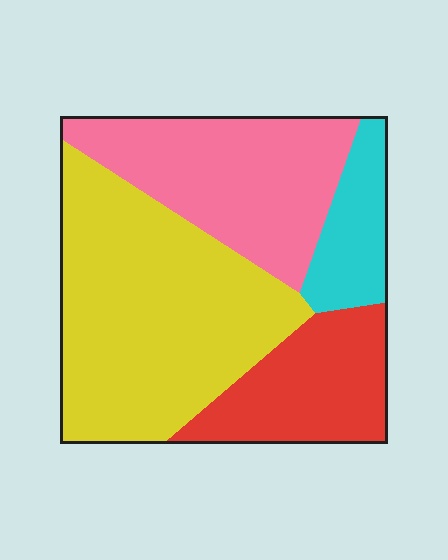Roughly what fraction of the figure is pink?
Pink covers 27% of the figure.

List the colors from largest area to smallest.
From largest to smallest: yellow, pink, red, cyan.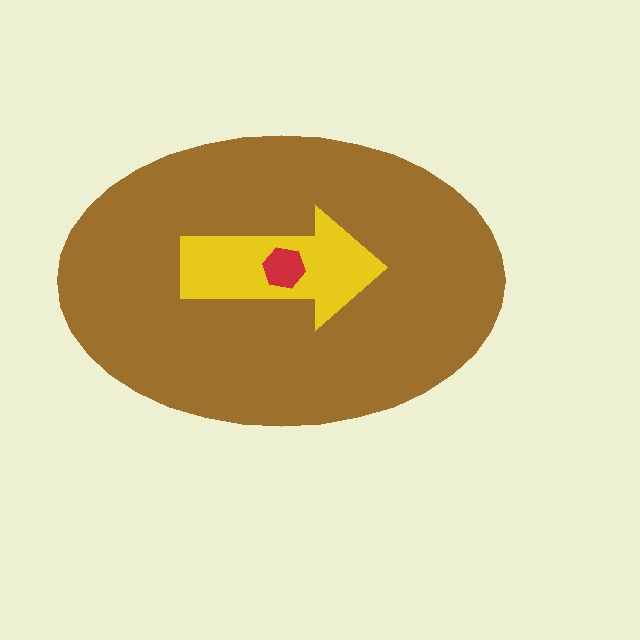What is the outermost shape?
The brown ellipse.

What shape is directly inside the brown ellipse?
The yellow arrow.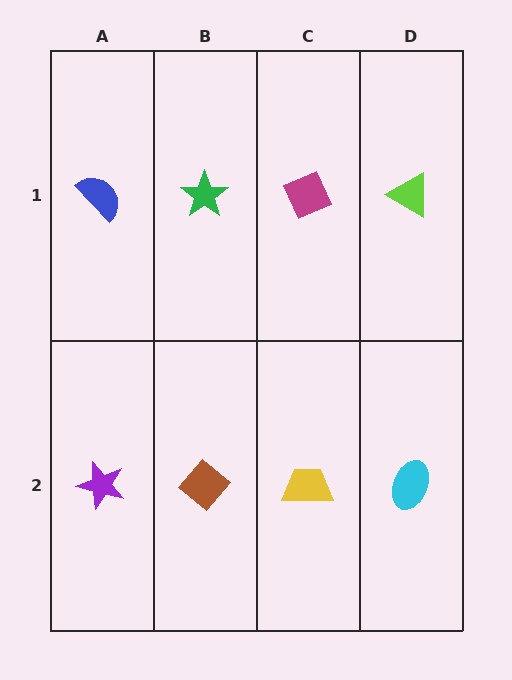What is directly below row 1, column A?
A purple star.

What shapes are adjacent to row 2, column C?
A magenta diamond (row 1, column C), a brown diamond (row 2, column B), a cyan ellipse (row 2, column D).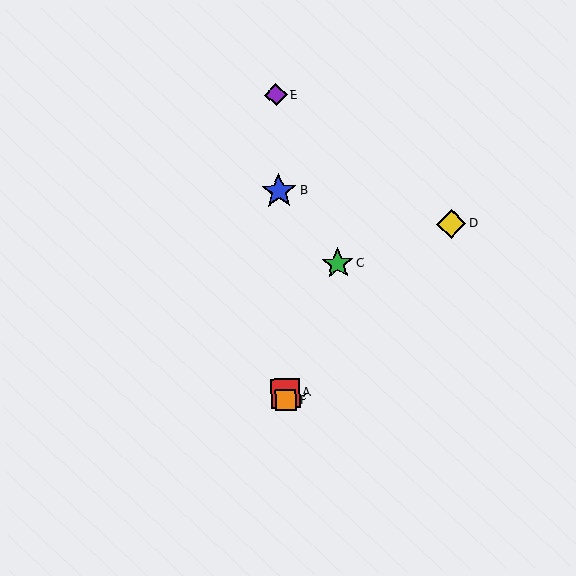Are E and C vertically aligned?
No, E is at x≈276 and C is at x≈338.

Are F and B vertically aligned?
Yes, both are at x≈286.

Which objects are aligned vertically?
Objects A, B, E, F are aligned vertically.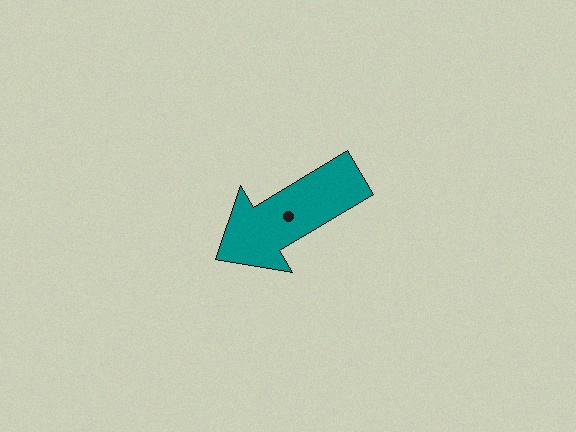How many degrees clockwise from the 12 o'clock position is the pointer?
Approximately 239 degrees.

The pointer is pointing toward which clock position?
Roughly 8 o'clock.